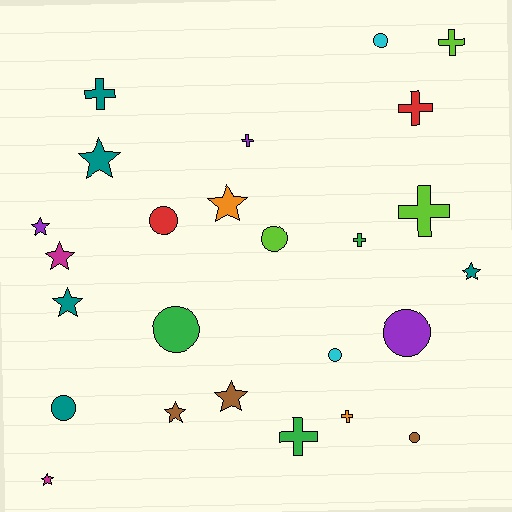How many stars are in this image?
There are 9 stars.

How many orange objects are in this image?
There are 2 orange objects.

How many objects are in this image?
There are 25 objects.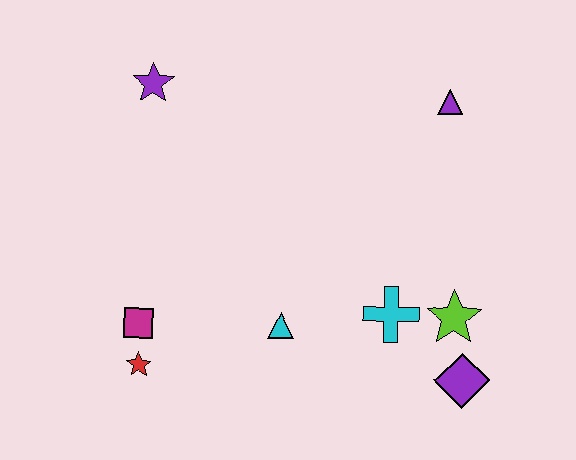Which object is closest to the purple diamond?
The lime star is closest to the purple diamond.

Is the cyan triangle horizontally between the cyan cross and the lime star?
No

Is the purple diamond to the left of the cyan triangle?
No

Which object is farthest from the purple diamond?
The purple star is farthest from the purple diamond.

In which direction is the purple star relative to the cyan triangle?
The purple star is above the cyan triangle.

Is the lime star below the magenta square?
No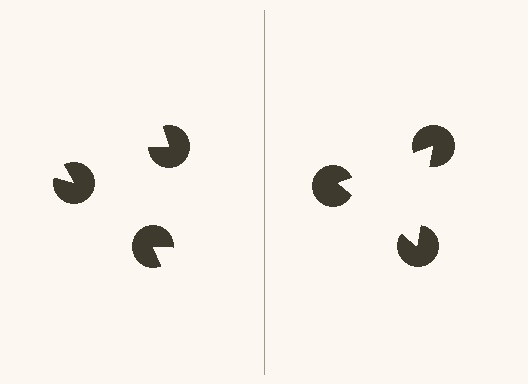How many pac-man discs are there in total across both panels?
6 — 3 on each side.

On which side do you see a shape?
An illusory triangle appears on the right side. On the left side the wedge cuts are rotated, so no coherent shape forms.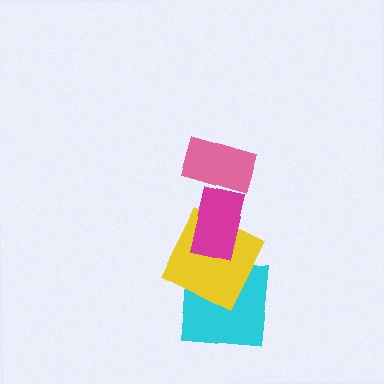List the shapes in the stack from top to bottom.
From top to bottom: the pink rectangle, the magenta rectangle, the yellow square, the cyan square.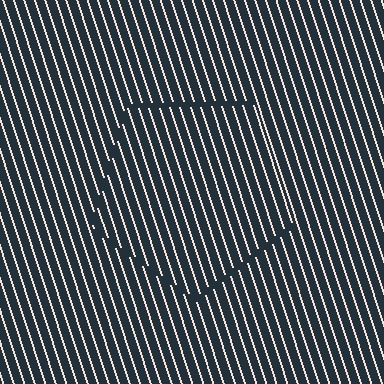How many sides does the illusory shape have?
5 sides — the line-ends trace a pentagon.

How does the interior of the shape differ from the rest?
The interior of the shape contains the same grating, shifted by half a period — the contour is defined by the phase discontinuity where line-ends from the inner and outer gratings abut.